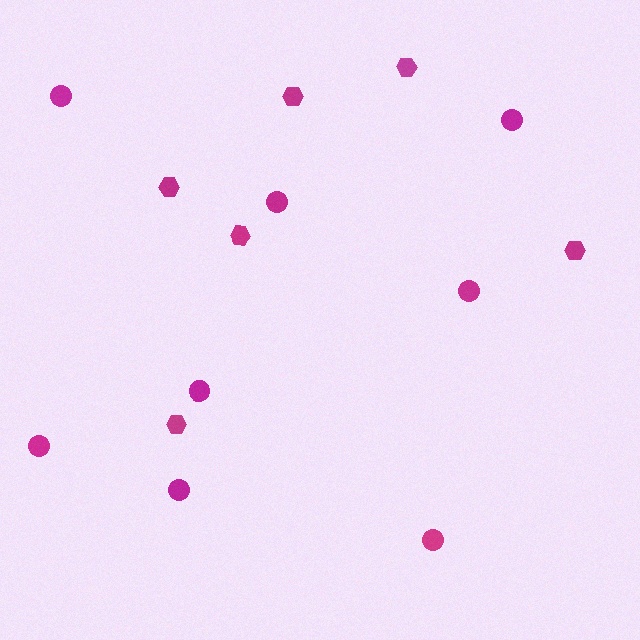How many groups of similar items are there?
There are 2 groups: one group of hexagons (6) and one group of circles (8).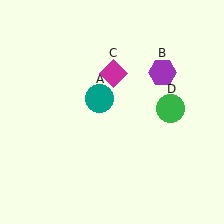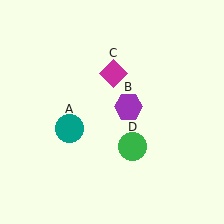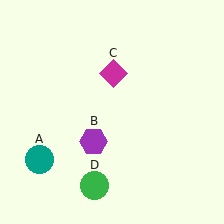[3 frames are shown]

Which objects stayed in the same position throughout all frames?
Magenta diamond (object C) remained stationary.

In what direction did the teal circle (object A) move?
The teal circle (object A) moved down and to the left.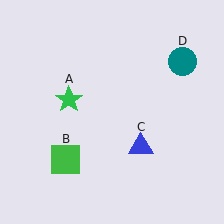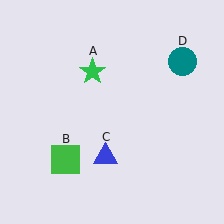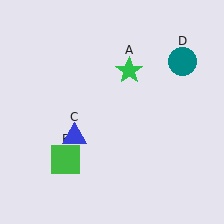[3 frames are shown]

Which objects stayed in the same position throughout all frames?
Green square (object B) and teal circle (object D) remained stationary.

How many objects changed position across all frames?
2 objects changed position: green star (object A), blue triangle (object C).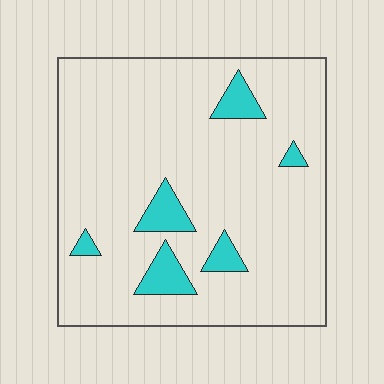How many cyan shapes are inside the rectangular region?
6.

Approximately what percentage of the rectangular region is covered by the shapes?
Approximately 10%.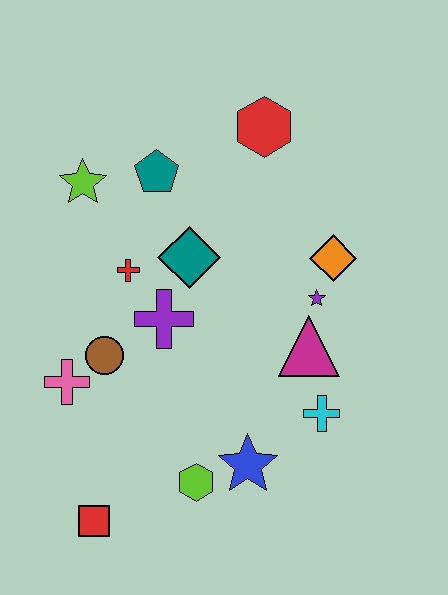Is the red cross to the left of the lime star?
No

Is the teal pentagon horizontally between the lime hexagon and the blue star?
No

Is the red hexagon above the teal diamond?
Yes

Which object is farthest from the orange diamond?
The red square is farthest from the orange diamond.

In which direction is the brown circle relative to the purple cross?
The brown circle is to the left of the purple cross.